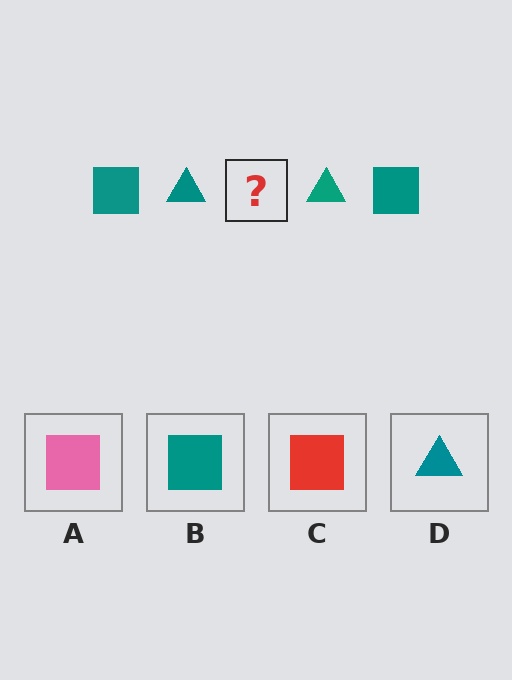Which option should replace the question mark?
Option B.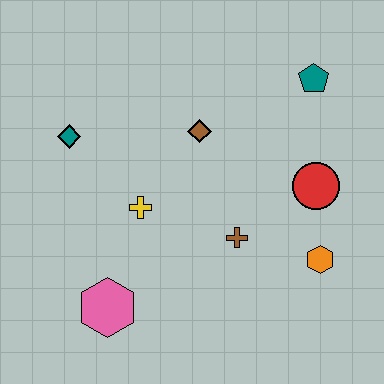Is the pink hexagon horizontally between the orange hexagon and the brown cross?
No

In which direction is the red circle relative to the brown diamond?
The red circle is to the right of the brown diamond.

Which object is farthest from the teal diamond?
The orange hexagon is farthest from the teal diamond.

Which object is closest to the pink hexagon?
The yellow cross is closest to the pink hexagon.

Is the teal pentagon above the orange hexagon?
Yes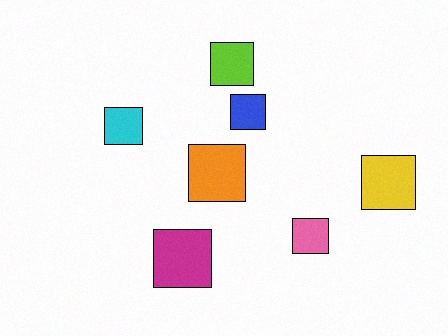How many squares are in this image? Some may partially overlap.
There are 7 squares.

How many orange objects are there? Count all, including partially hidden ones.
There is 1 orange object.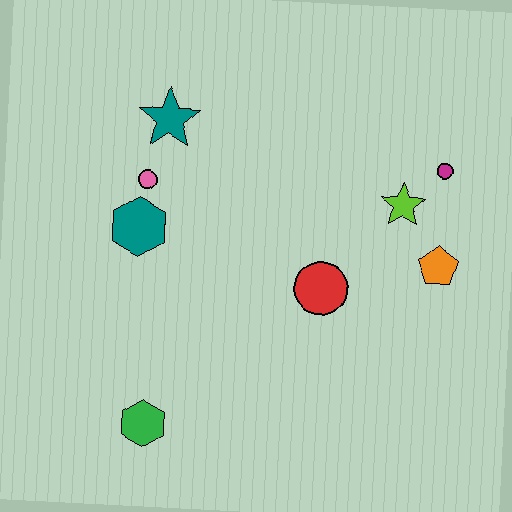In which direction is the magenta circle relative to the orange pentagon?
The magenta circle is above the orange pentagon.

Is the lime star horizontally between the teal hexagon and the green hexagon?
No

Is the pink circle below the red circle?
No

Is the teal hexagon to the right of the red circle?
No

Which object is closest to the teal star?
The pink circle is closest to the teal star.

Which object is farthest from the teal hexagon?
The magenta circle is farthest from the teal hexagon.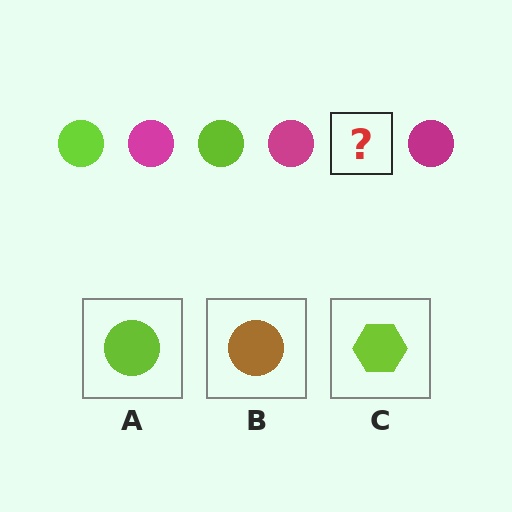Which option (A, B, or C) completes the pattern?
A.